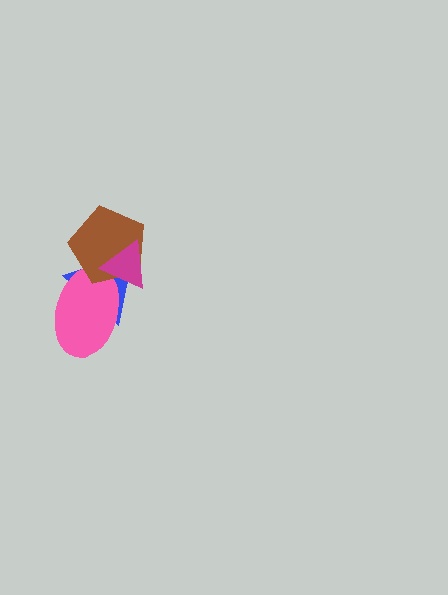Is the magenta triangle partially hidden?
No, no other shape covers it.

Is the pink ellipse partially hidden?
Yes, it is partially covered by another shape.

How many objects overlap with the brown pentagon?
3 objects overlap with the brown pentagon.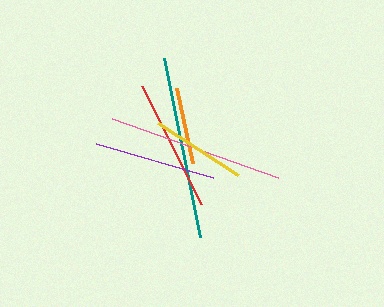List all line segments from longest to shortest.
From longest to shortest: teal, pink, red, purple, yellow, orange.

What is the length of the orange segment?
The orange segment is approximately 77 pixels long.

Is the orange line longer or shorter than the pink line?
The pink line is longer than the orange line.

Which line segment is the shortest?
The orange line is the shortest at approximately 77 pixels.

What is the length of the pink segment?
The pink segment is approximately 176 pixels long.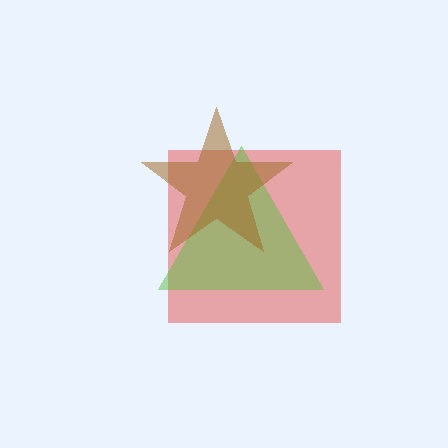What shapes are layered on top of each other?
The layered shapes are: a red square, a lime triangle, a brown star.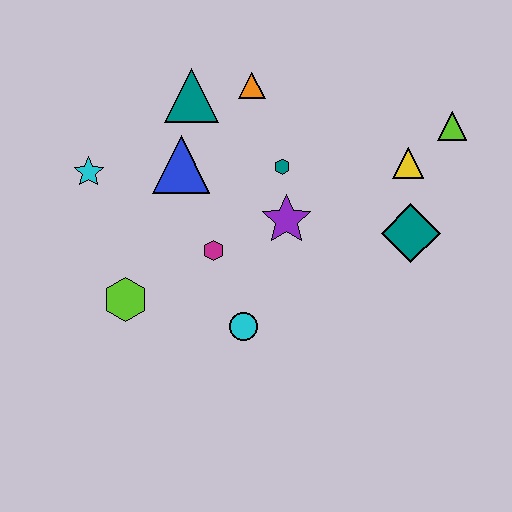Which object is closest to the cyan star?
The blue triangle is closest to the cyan star.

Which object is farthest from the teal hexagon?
The lime hexagon is farthest from the teal hexagon.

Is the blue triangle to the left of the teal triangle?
Yes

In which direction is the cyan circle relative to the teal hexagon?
The cyan circle is below the teal hexagon.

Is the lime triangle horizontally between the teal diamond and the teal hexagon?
No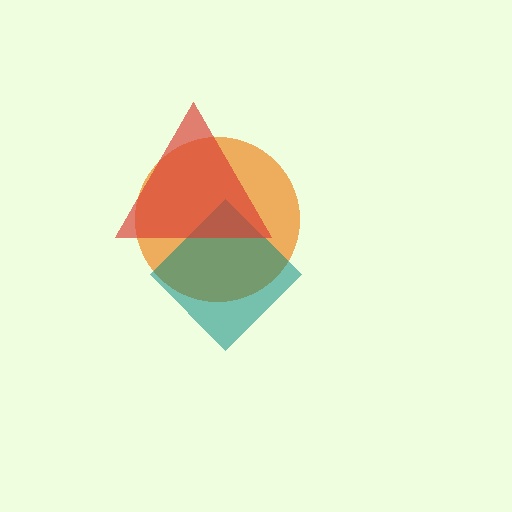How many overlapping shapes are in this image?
There are 3 overlapping shapes in the image.